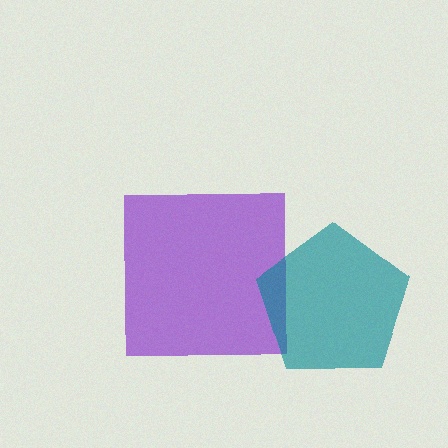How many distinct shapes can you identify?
There are 2 distinct shapes: a purple square, a teal pentagon.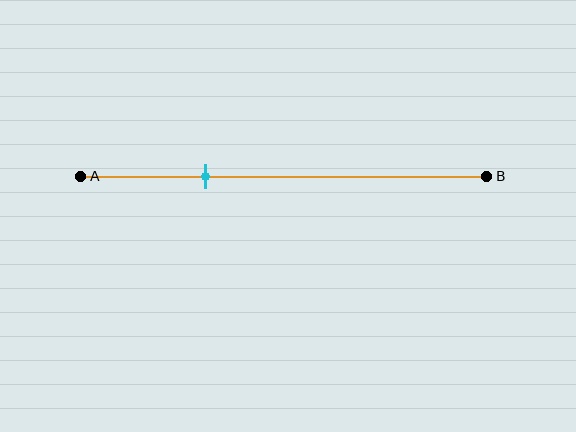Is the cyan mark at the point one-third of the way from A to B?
Yes, the mark is approximately at the one-third point.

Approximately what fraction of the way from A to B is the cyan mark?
The cyan mark is approximately 30% of the way from A to B.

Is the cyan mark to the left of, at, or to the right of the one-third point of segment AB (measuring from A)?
The cyan mark is approximately at the one-third point of segment AB.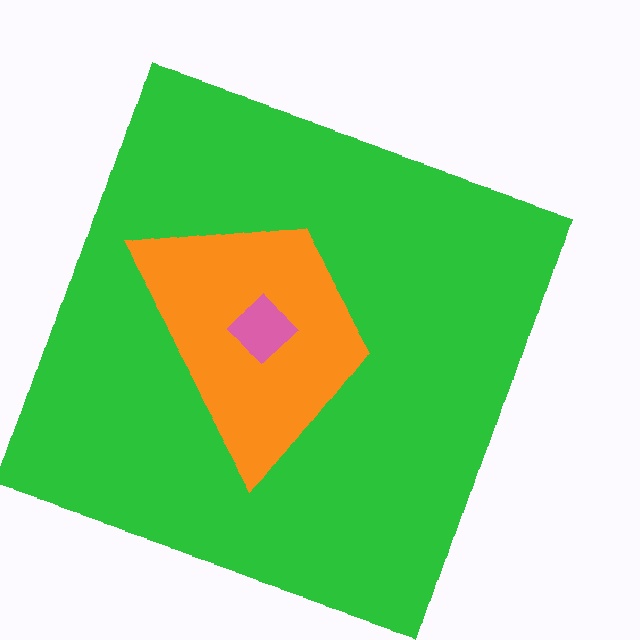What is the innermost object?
The pink diamond.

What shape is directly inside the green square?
The orange trapezoid.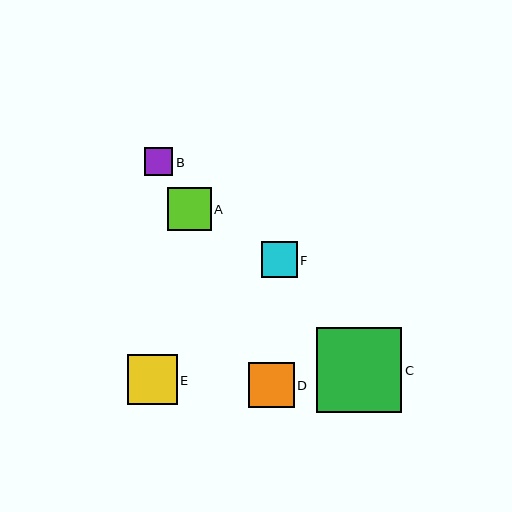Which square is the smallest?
Square B is the smallest with a size of approximately 28 pixels.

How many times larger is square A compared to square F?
Square A is approximately 1.2 times the size of square F.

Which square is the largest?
Square C is the largest with a size of approximately 85 pixels.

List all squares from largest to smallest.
From largest to smallest: C, E, D, A, F, B.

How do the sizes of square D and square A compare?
Square D and square A are approximately the same size.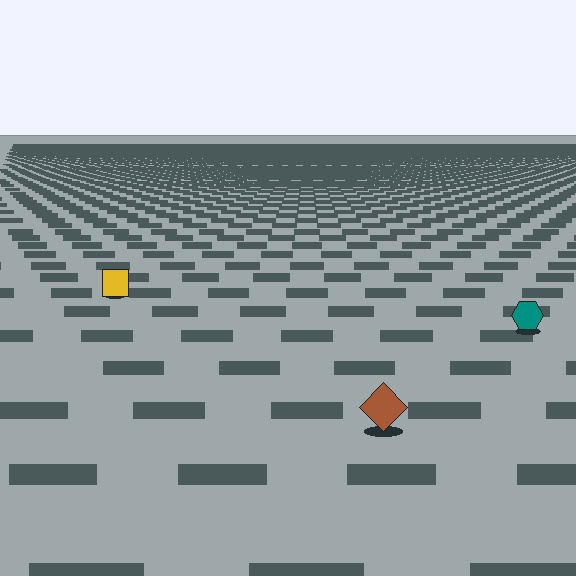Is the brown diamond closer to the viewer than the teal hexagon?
Yes. The brown diamond is closer — you can tell from the texture gradient: the ground texture is coarser near it.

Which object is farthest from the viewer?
The yellow square is farthest from the viewer. It appears smaller and the ground texture around it is denser.